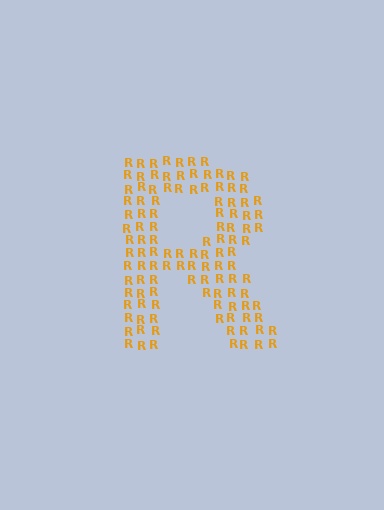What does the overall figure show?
The overall figure shows the letter R.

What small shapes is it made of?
It is made of small letter R's.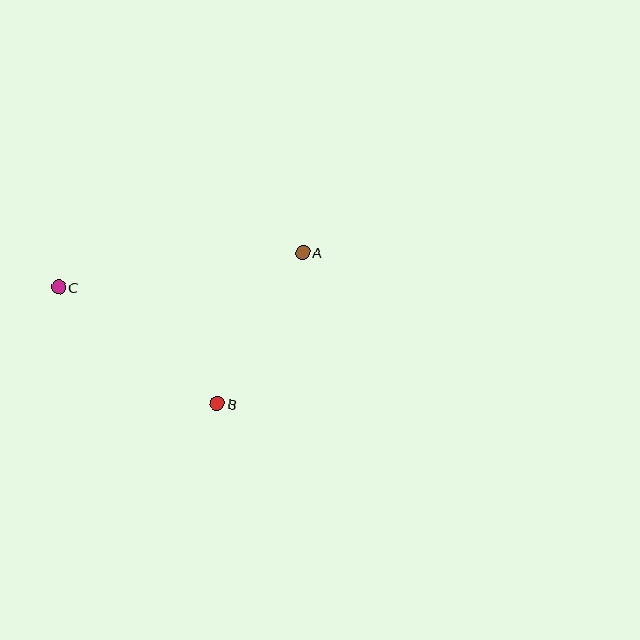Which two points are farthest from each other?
Points A and C are farthest from each other.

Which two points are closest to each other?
Points A and B are closest to each other.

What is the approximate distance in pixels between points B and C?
The distance between B and C is approximately 197 pixels.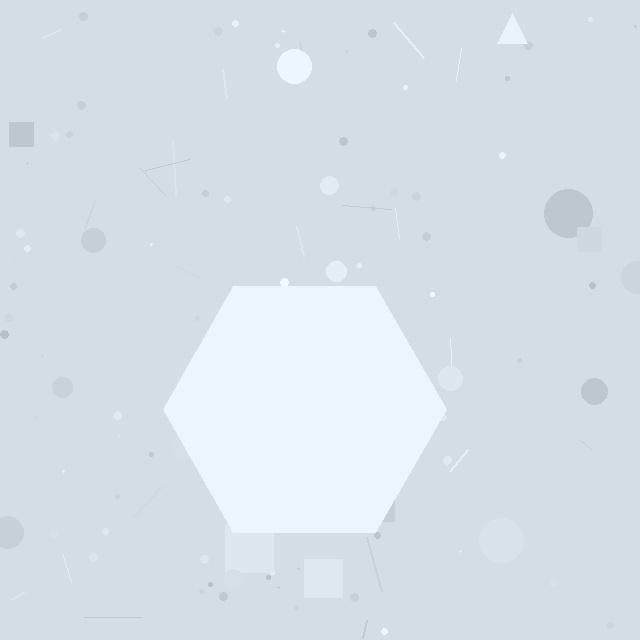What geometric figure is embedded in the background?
A hexagon is embedded in the background.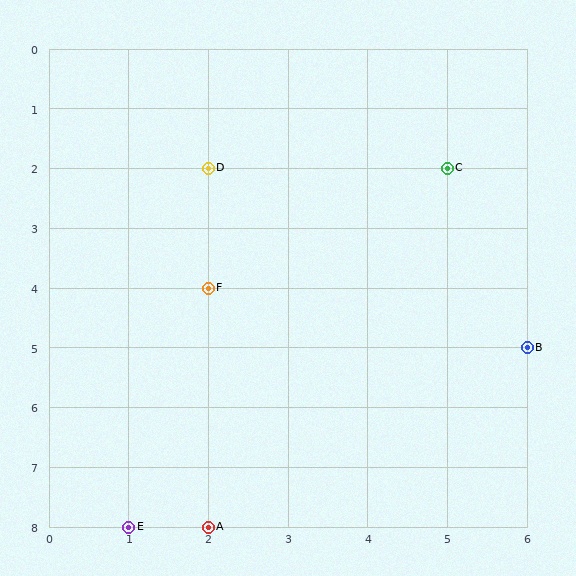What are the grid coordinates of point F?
Point F is at grid coordinates (2, 4).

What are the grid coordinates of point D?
Point D is at grid coordinates (2, 2).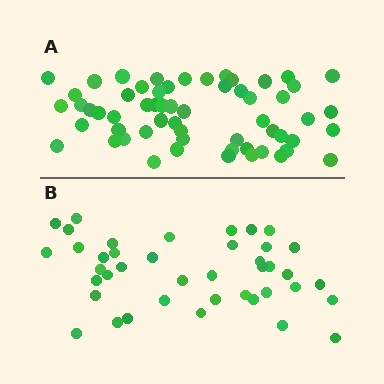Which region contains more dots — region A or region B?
Region A (the top region) has more dots.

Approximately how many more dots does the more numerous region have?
Region A has approximately 20 more dots than region B.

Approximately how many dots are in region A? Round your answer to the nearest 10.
About 60 dots. (The exact count is 59, which rounds to 60.)